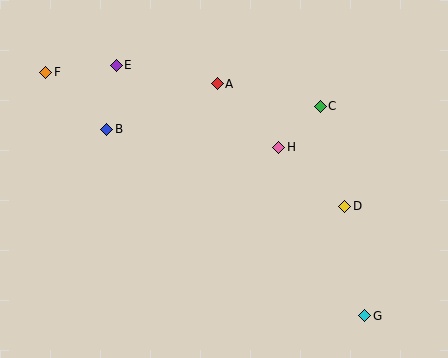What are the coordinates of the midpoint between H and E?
The midpoint between H and E is at (198, 106).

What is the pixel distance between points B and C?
The distance between B and C is 215 pixels.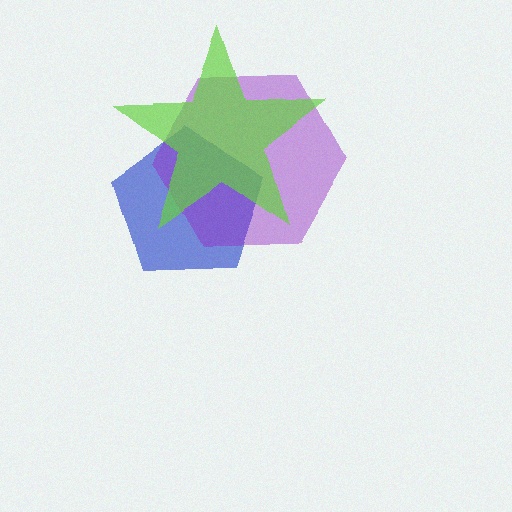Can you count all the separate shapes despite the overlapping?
Yes, there are 3 separate shapes.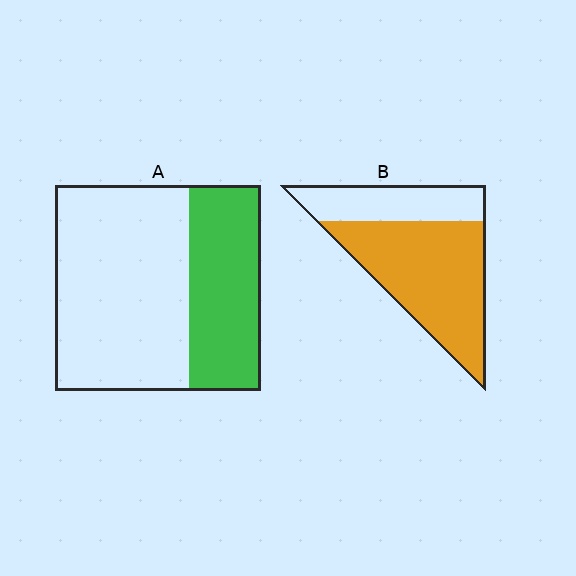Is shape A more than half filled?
No.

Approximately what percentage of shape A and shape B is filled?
A is approximately 35% and B is approximately 70%.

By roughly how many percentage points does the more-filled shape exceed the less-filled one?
By roughly 35 percentage points (B over A).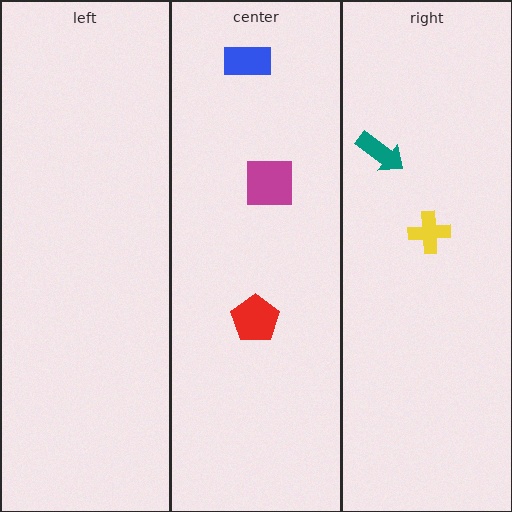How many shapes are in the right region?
2.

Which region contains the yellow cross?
The right region.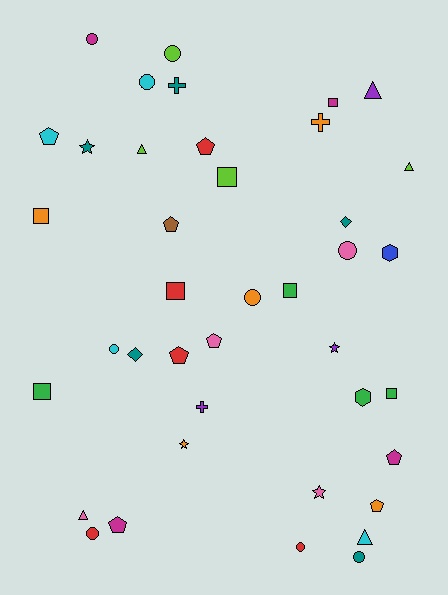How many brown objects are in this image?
There is 1 brown object.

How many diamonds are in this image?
There are 2 diamonds.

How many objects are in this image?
There are 40 objects.